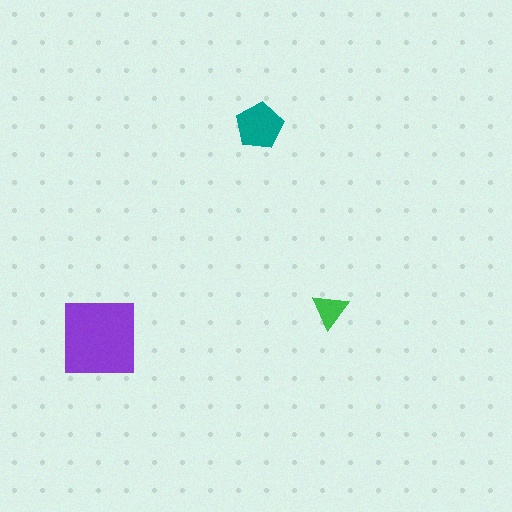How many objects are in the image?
There are 3 objects in the image.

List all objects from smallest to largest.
The green triangle, the teal pentagon, the purple square.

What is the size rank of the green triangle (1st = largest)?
3rd.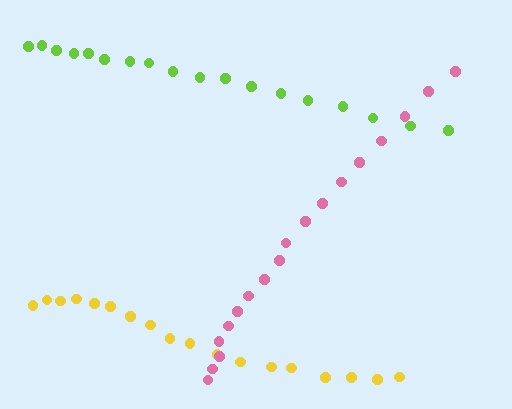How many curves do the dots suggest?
There are 3 distinct paths.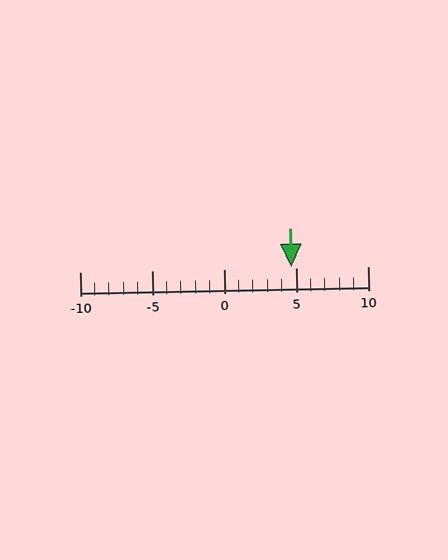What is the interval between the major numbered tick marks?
The major tick marks are spaced 5 units apart.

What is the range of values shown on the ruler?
The ruler shows values from -10 to 10.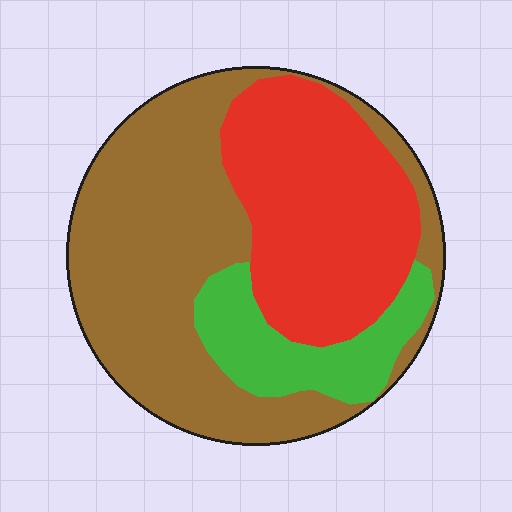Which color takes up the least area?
Green, at roughly 15%.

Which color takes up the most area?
Brown, at roughly 50%.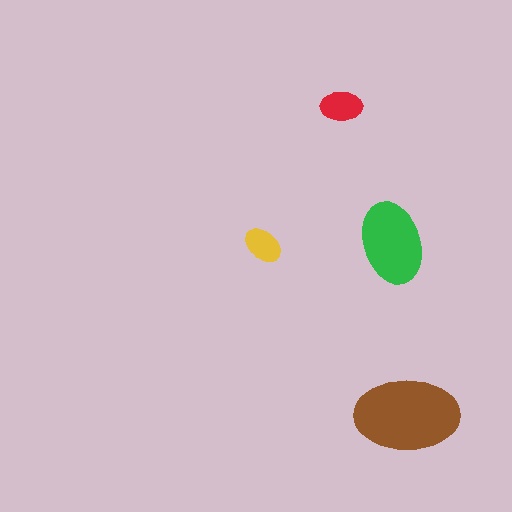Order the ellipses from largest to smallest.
the brown one, the green one, the red one, the yellow one.